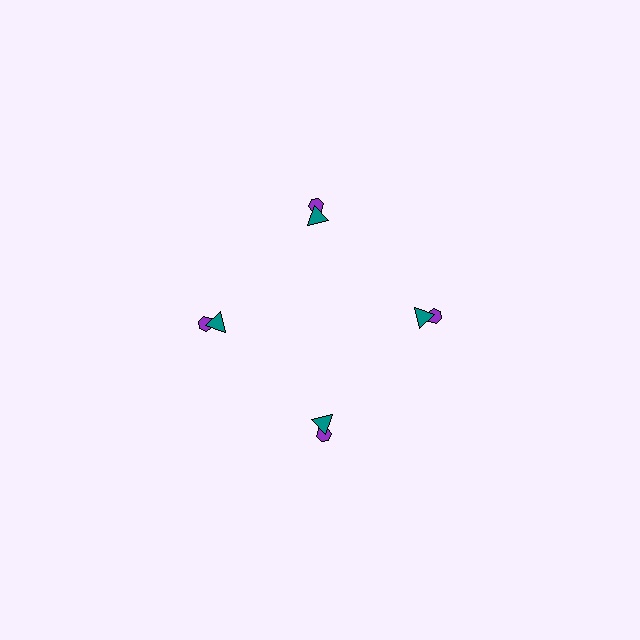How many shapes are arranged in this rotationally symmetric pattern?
There are 8 shapes, arranged in 4 groups of 2.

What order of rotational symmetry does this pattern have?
This pattern has 4-fold rotational symmetry.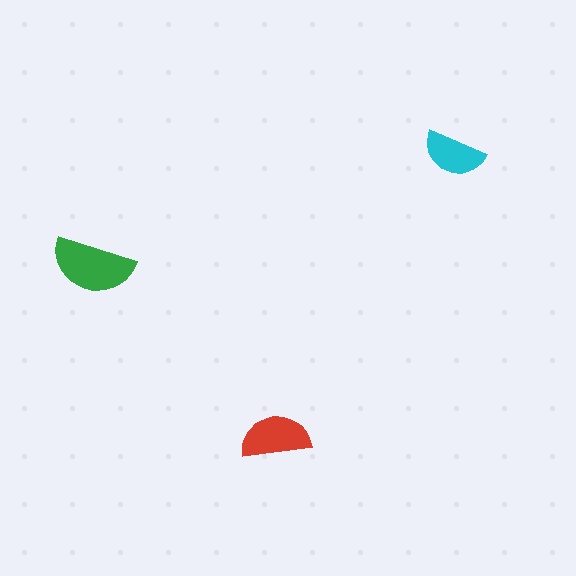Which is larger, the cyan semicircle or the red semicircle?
The red one.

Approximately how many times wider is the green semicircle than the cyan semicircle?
About 1.5 times wider.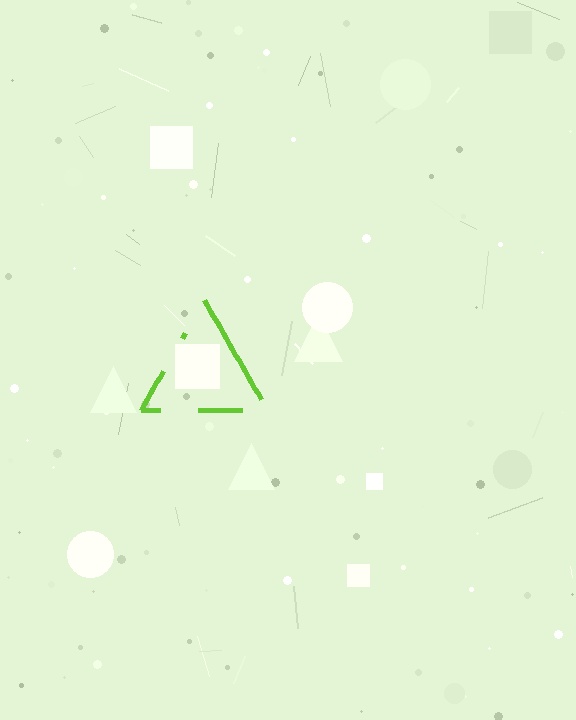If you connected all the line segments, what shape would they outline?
They would outline a triangle.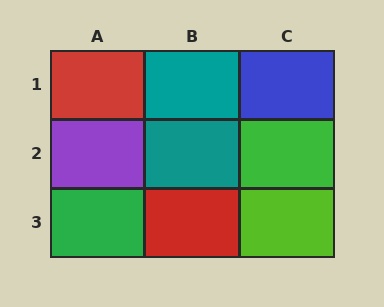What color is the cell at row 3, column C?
Lime.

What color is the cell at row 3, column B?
Red.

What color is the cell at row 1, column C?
Blue.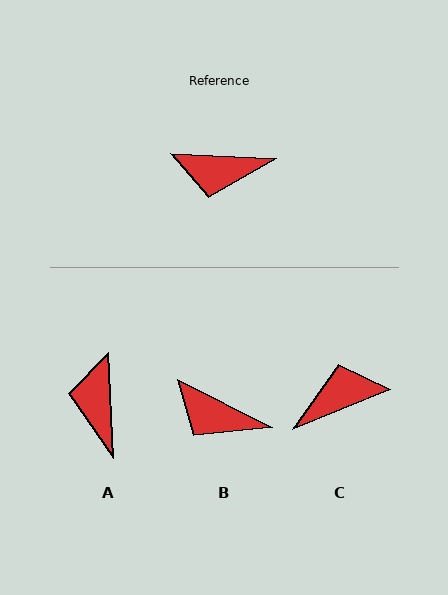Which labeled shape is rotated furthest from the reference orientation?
C, about 155 degrees away.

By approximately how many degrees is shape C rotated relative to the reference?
Approximately 155 degrees clockwise.